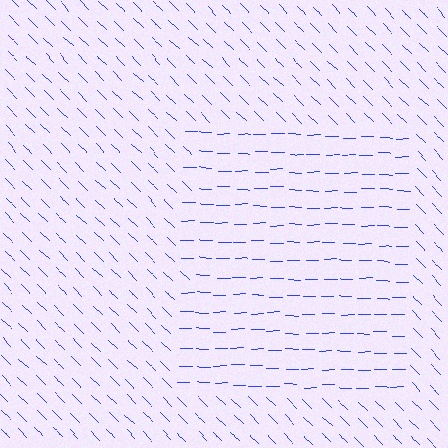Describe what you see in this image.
The image is filled with small blue line segments. A rectangle region in the image has lines oriented differently from the surrounding lines, creating a visible texture boundary.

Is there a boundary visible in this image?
Yes, there is a texture boundary formed by a change in line orientation.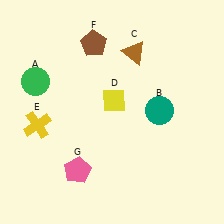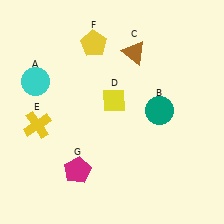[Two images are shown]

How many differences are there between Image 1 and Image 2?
There are 3 differences between the two images.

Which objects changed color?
A changed from green to cyan. F changed from brown to yellow. G changed from pink to magenta.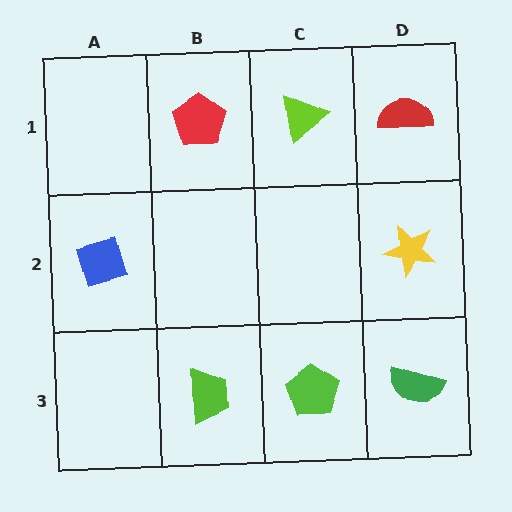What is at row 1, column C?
A lime triangle.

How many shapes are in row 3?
3 shapes.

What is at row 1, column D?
A red semicircle.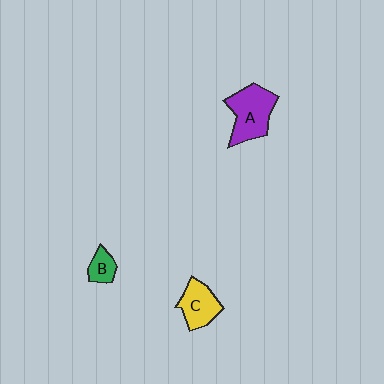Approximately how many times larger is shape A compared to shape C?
Approximately 1.4 times.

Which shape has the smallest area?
Shape B (green).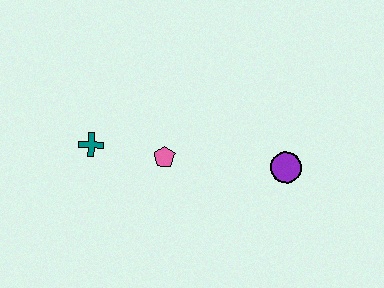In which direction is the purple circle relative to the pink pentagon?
The purple circle is to the right of the pink pentagon.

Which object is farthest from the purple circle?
The teal cross is farthest from the purple circle.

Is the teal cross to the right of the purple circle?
No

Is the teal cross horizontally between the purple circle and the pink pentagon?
No